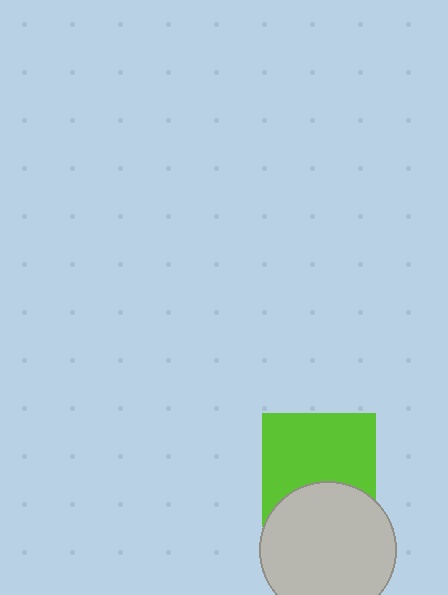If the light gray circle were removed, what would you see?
You would see the complete lime square.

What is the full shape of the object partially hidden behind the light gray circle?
The partially hidden object is a lime square.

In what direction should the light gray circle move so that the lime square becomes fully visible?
The light gray circle should move down. That is the shortest direction to clear the overlap and leave the lime square fully visible.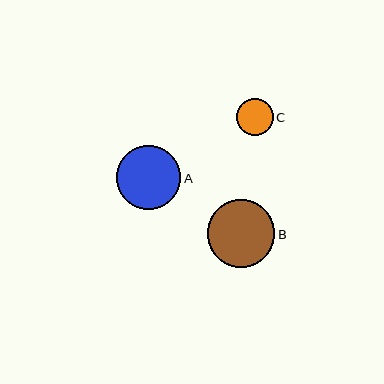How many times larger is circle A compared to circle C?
Circle A is approximately 1.7 times the size of circle C.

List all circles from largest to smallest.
From largest to smallest: B, A, C.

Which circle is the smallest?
Circle C is the smallest with a size of approximately 37 pixels.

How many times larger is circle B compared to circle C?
Circle B is approximately 1.8 times the size of circle C.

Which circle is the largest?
Circle B is the largest with a size of approximately 68 pixels.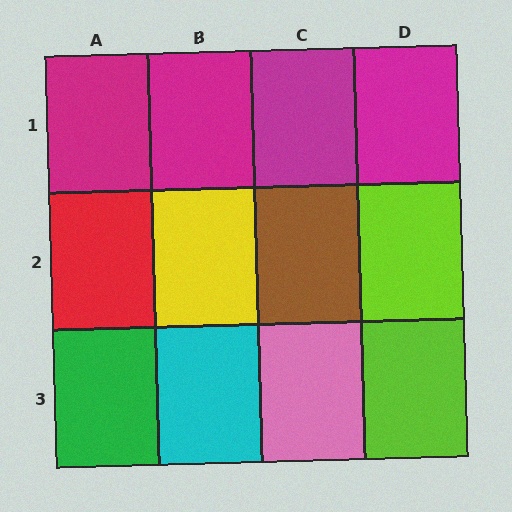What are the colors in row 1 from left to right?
Magenta, magenta, magenta, magenta.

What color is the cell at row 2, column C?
Brown.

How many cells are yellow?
1 cell is yellow.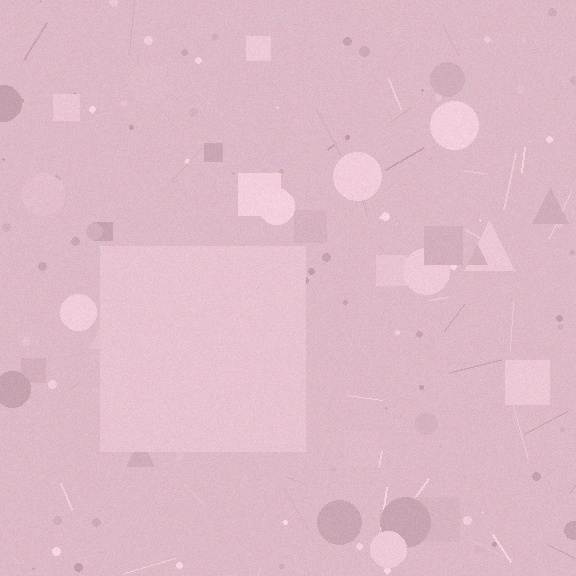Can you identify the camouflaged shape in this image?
The camouflaged shape is a square.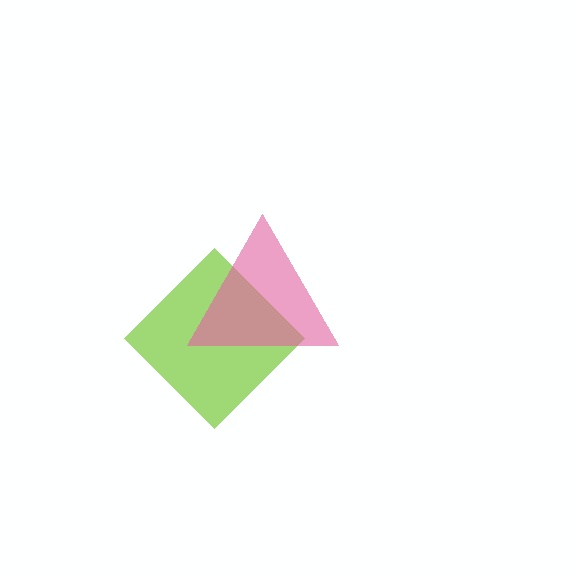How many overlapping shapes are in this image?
There are 2 overlapping shapes in the image.